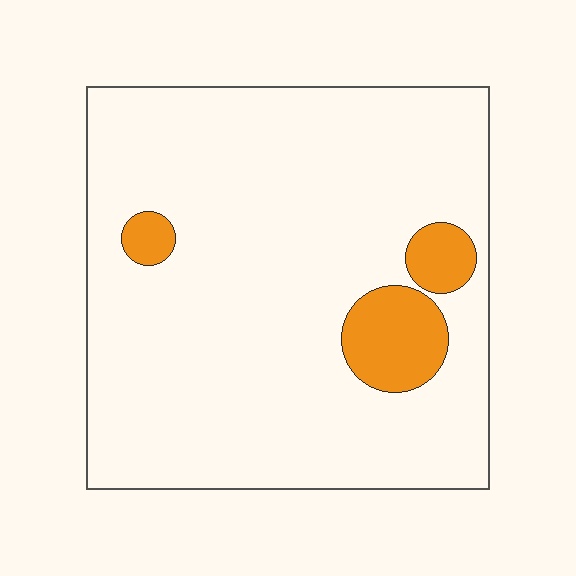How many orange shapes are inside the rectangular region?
3.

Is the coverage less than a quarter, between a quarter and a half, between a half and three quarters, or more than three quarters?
Less than a quarter.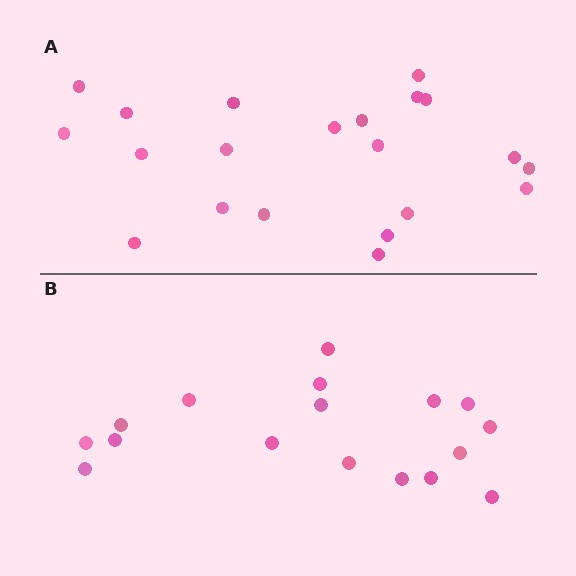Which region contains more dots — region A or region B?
Region A (the top region) has more dots.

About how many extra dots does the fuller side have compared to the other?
Region A has about 4 more dots than region B.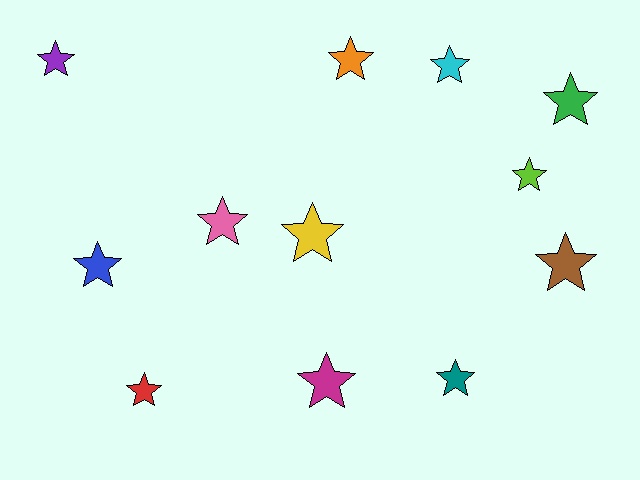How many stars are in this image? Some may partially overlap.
There are 12 stars.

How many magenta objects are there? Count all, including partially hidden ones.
There is 1 magenta object.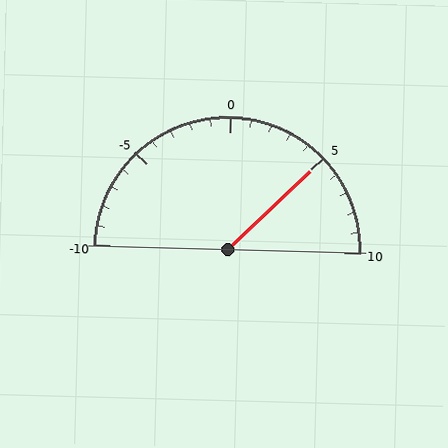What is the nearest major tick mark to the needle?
The nearest major tick mark is 5.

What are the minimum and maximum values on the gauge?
The gauge ranges from -10 to 10.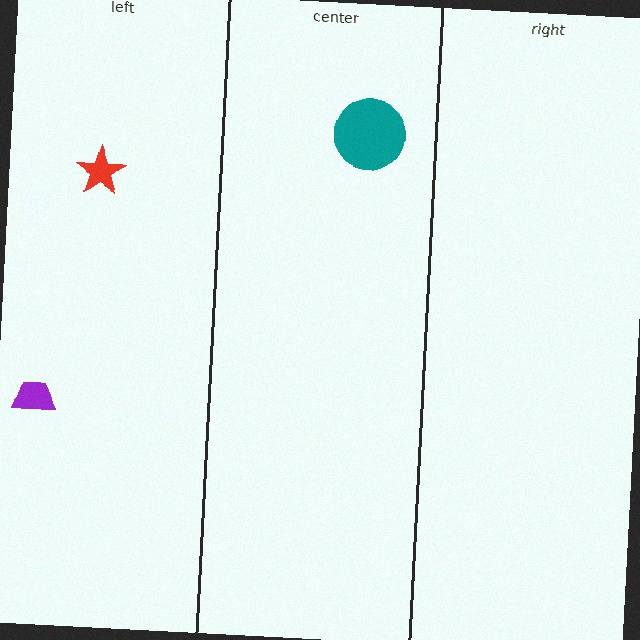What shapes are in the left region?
The red star, the purple trapezoid.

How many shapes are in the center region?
1.